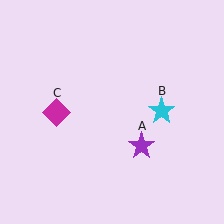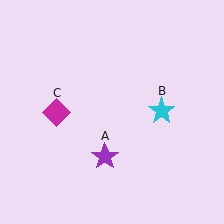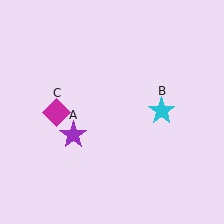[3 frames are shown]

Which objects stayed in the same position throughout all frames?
Cyan star (object B) and magenta diamond (object C) remained stationary.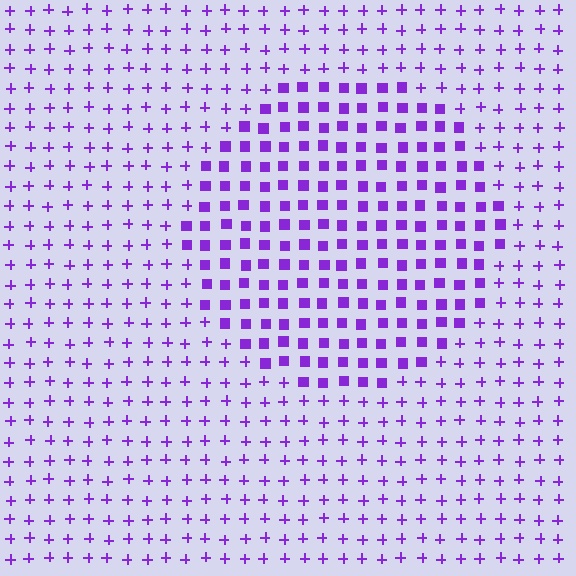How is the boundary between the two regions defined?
The boundary is defined by a change in element shape: squares inside vs. plus signs outside. All elements share the same color and spacing.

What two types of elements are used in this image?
The image uses squares inside the circle region and plus signs outside it.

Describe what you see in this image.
The image is filled with small purple elements arranged in a uniform grid. A circle-shaped region contains squares, while the surrounding area contains plus signs. The boundary is defined purely by the change in element shape.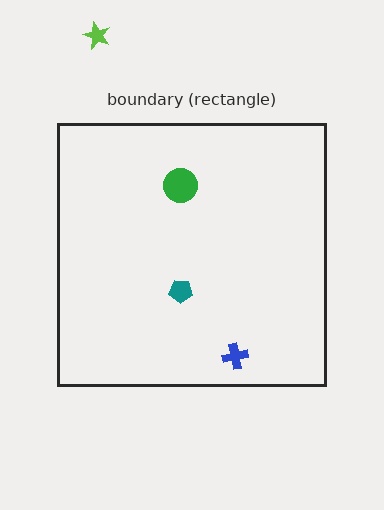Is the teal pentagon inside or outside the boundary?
Inside.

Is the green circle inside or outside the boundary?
Inside.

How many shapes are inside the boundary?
3 inside, 1 outside.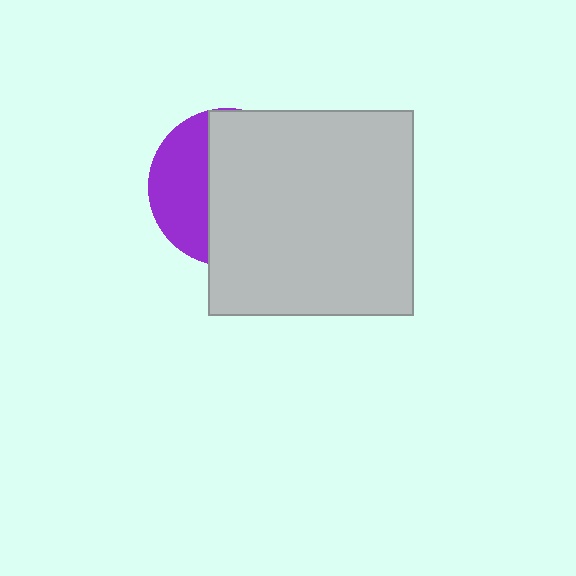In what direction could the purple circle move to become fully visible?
The purple circle could move left. That would shift it out from behind the light gray square entirely.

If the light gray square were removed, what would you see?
You would see the complete purple circle.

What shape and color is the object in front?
The object in front is a light gray square.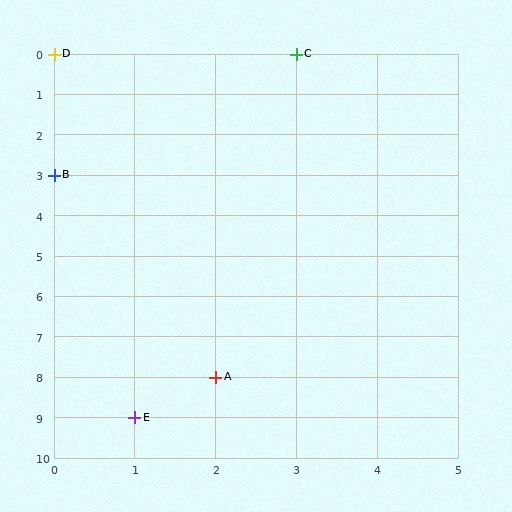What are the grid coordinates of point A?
Point A is at grid coordinates (2, 8).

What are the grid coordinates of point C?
Point C is at grid coordinates (3, 0).